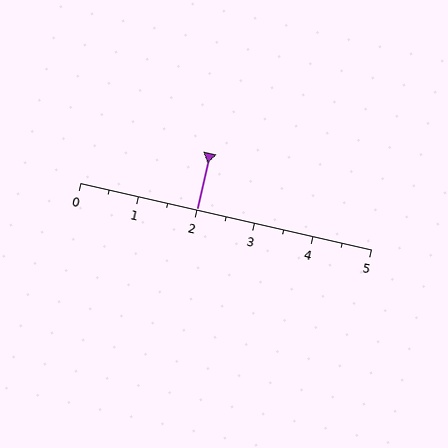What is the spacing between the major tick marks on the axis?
The major ticks are spaced 1 apart.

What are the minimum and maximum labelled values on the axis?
The axis runs from 0 to 5.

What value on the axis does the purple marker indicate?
The marker indicates approximately 2.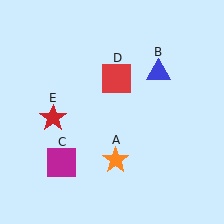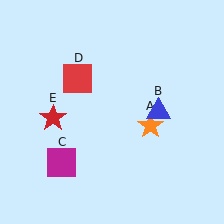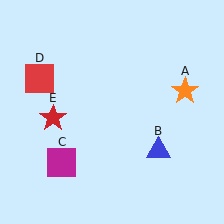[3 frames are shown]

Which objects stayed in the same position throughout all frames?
Magenta square (object C) and red star (object E) remained stationary.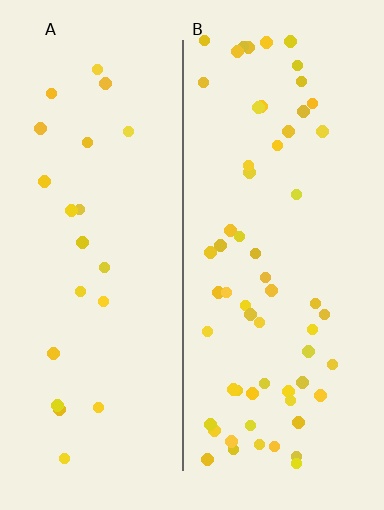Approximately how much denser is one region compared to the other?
Approximately 2.7× — region B over region A.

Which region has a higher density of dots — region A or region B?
B (the right).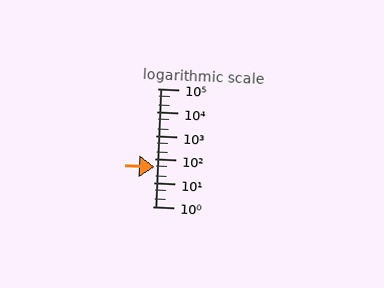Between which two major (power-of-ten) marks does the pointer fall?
The pointer is between 10 and 100.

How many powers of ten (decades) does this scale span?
The scale spans 5 decades, from 1 to 100000.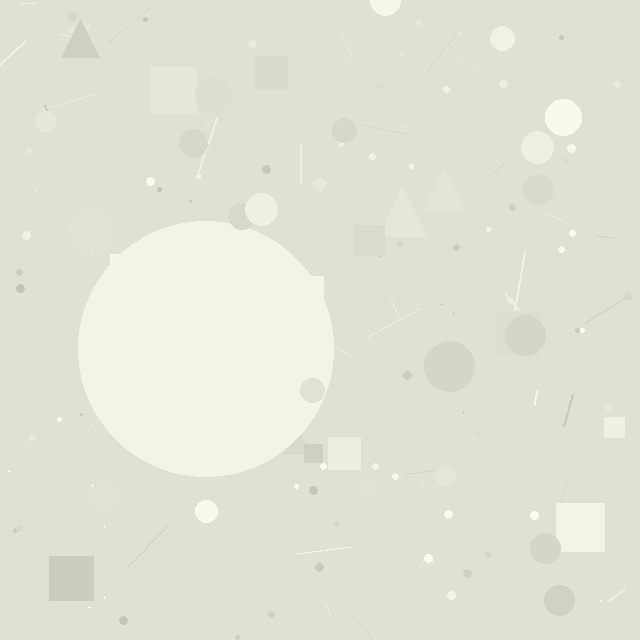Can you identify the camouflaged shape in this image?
The camouflaged shape is a circle.